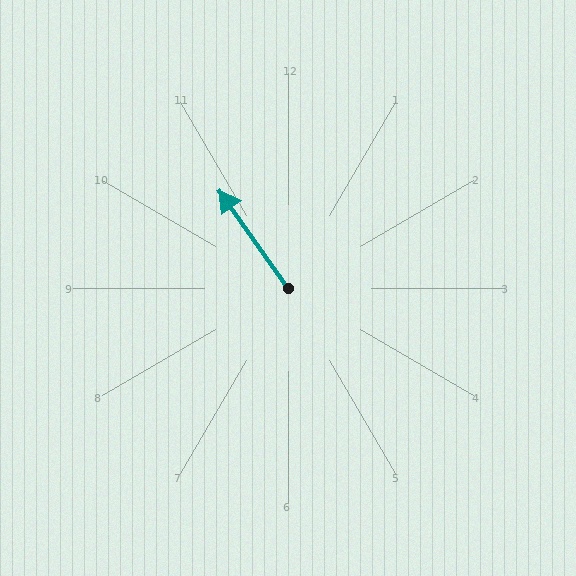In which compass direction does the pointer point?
Northwest.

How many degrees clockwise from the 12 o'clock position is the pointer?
Approximately 325 degrees.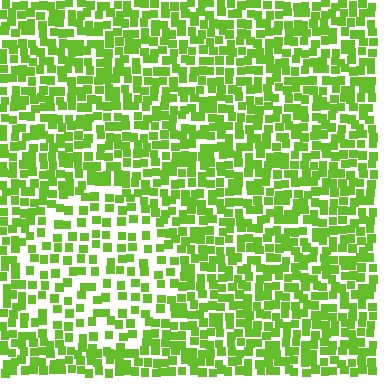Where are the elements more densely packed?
The elements are more densely packed outside the circle boundary.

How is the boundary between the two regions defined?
The boundary is defined by a change in element density (approximately 1.8x ratio). All elements are the same color, size, and shape.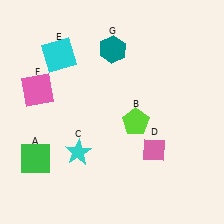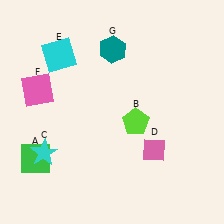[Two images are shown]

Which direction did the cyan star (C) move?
The cyan star (C) moved left.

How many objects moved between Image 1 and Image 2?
1 object moved between the two images.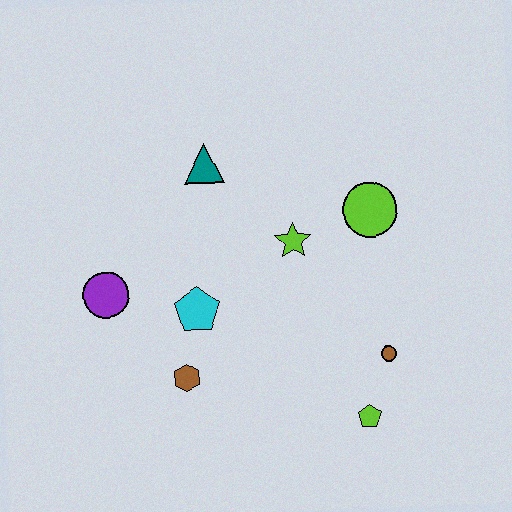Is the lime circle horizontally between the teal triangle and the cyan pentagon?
No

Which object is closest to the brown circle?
The lime pentagon is closest to the brown circle.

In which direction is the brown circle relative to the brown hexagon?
The brown circle is to the right of the brown hexagon.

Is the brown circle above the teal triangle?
No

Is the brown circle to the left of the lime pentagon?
No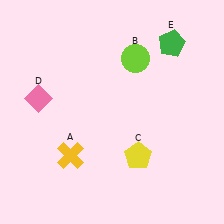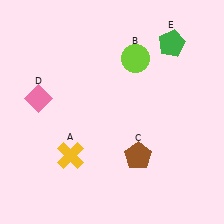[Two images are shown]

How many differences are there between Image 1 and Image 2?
There is 1 difference between the two images.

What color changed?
The pentagon (C) changed from yellow in Image 1 to brown in Image 2.